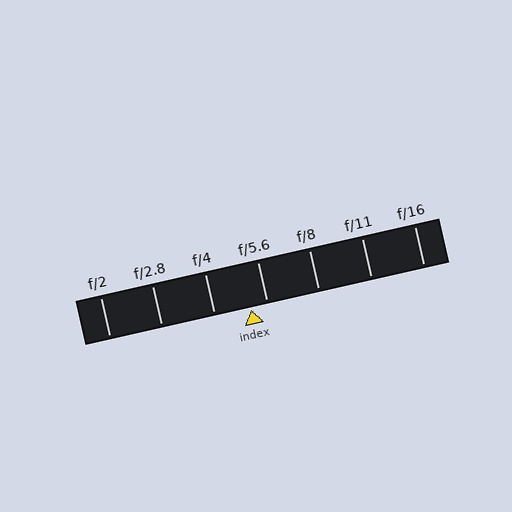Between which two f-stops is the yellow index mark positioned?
The index mark is between f/4 and f/5.6.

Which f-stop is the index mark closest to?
The index mark is closest to f/5.6.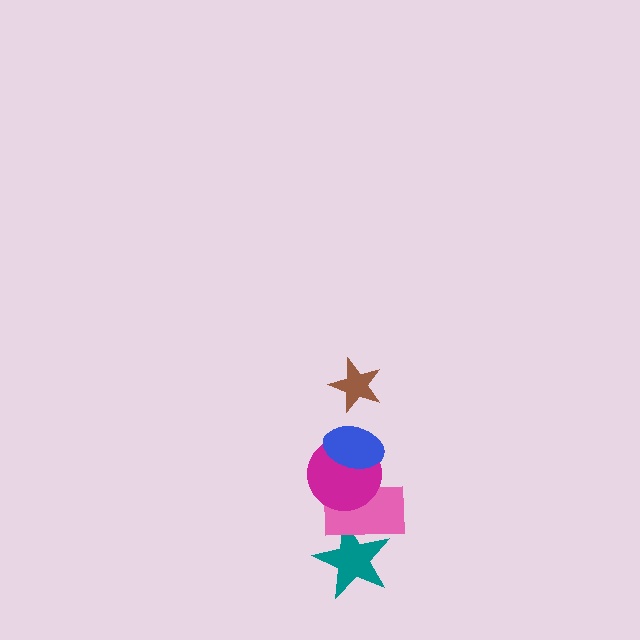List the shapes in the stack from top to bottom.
From top to bottom: the brown star, the blue ellipse, the magenta circle, the pink rectangle, the teal star.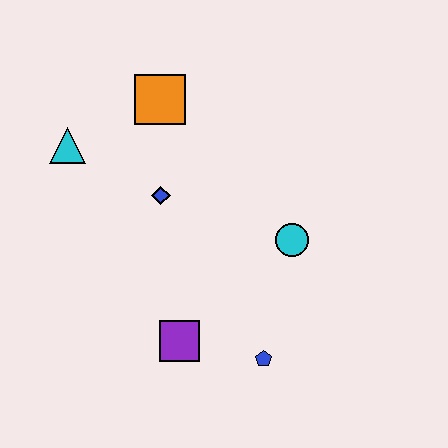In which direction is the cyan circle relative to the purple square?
The cyan circle is to the right of the purple square.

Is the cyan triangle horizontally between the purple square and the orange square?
No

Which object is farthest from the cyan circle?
The cyan triangle is farthest from the cyan circle.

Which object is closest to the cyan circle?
The blue pentagon is closest to the cyan circle.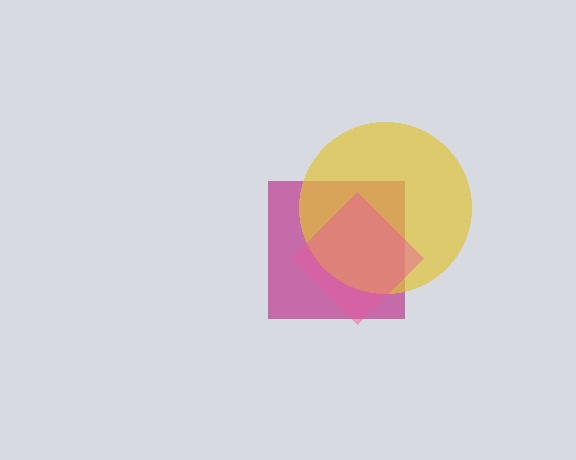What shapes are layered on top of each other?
The layered shapes are: a magenta square, a yellow circle, a pink diamond.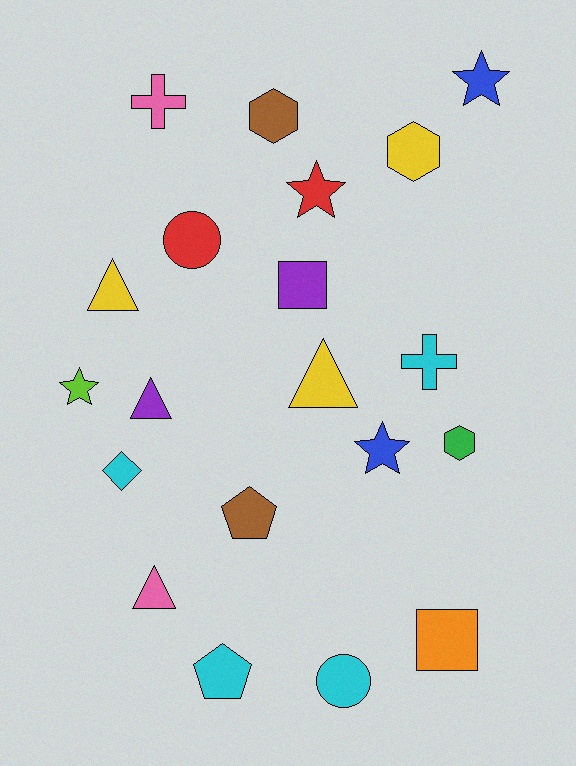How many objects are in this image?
There are 20 objects.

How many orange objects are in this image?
There is 1 orange object.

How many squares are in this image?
There are 2 squares.